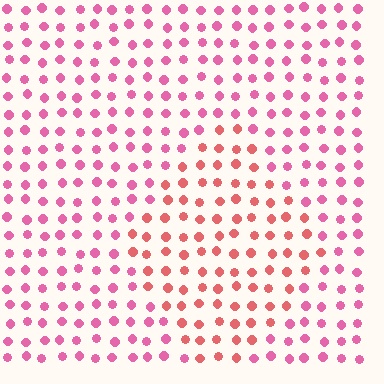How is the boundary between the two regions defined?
The boundary is defined purely by a slight shift in hue (about 30 degrees). Spacing, size, and orientation are identical on both sides.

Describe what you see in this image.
The image is filled with small pink elements in a uniform arrangement. A diamond-shaped region is visible where the elements are tinted to a slightly different hue, forming a subtle color boundary.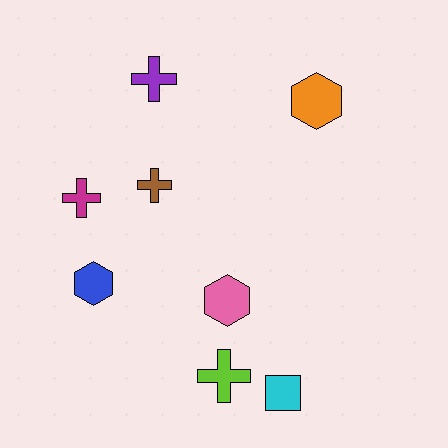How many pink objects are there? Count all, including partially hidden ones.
There is 1 pink object.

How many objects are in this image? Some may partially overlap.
There are 8 objects.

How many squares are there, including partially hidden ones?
There is 1 square.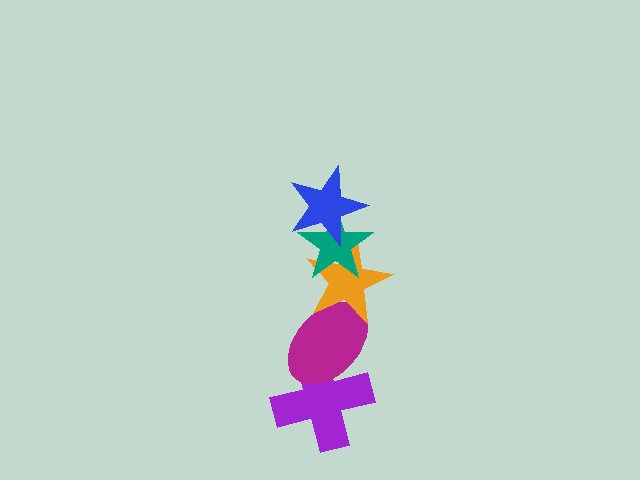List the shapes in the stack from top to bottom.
From top to bottom: the blue star, the teal star, the orange star, the magenta ellipse, the purple cross.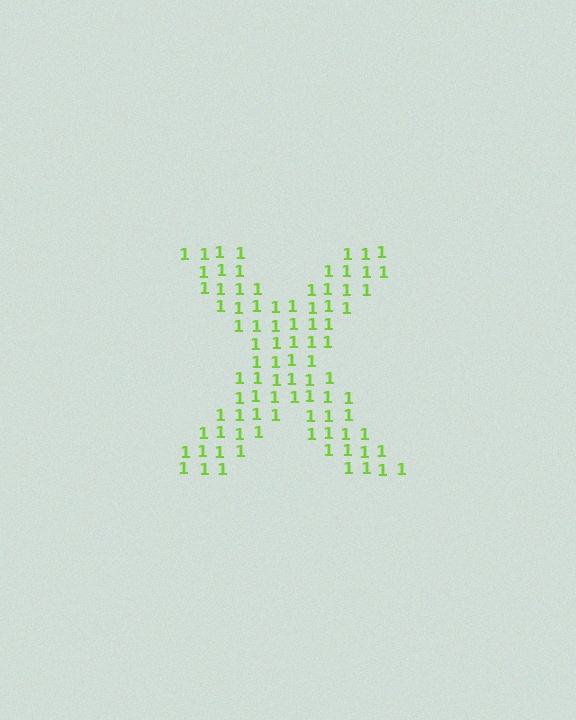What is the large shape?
The large shape is the letter X.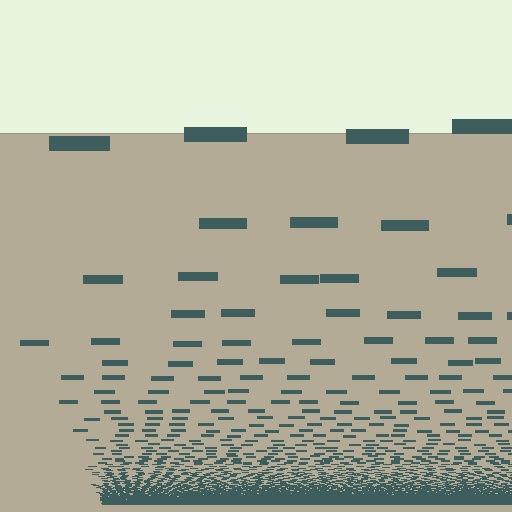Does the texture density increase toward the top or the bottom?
Density increases toward the bottom.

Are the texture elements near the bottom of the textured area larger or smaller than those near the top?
Smaller. The gradient is inverted — elements near the bottom are smaller and denser.